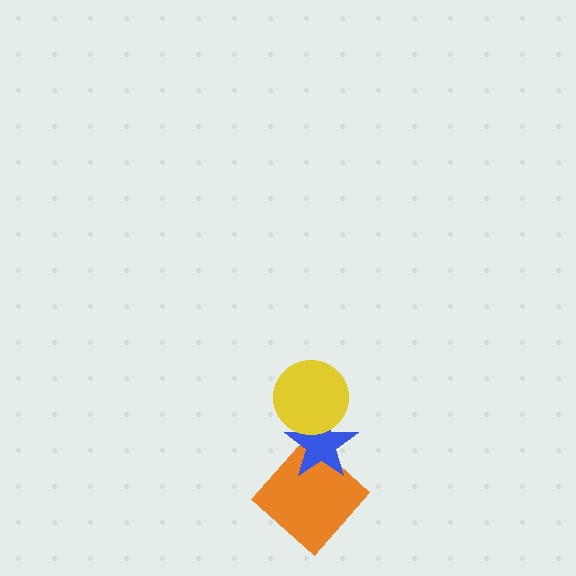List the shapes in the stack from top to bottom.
From top to bottom: the yellow circle, the blue star, the orange diamond.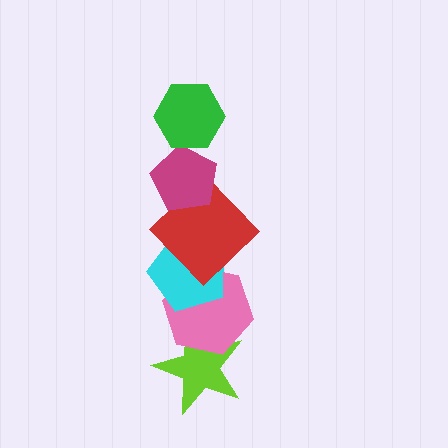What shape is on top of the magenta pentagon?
The green hexagon is on top of the magenta pentagon.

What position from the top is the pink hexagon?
The pink hexagon is 5th from the top.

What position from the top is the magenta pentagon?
The magenta pentagon is 2nd from the top.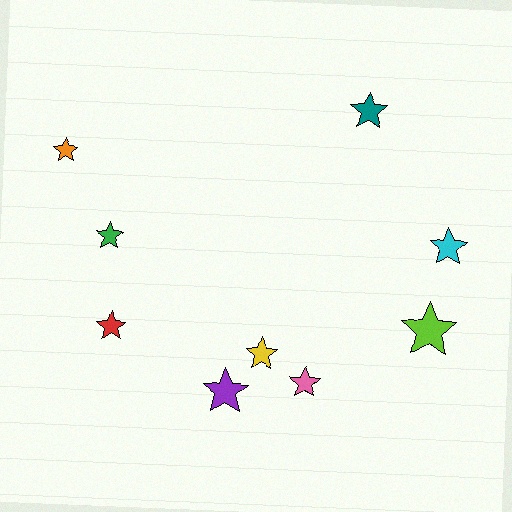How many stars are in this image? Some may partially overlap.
There are 9 stars.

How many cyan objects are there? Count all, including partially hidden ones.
There is 1 cyan object.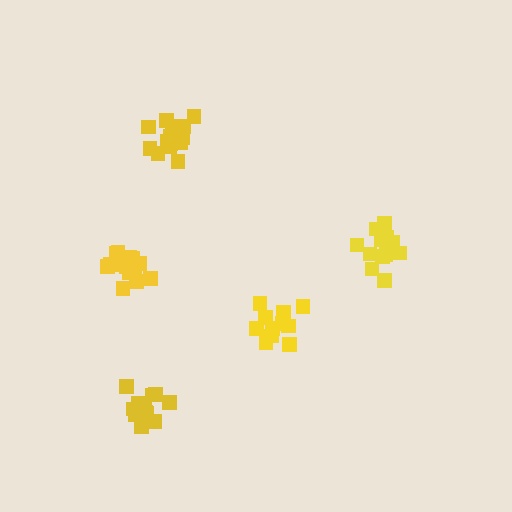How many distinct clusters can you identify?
There are 5 distinct clusters.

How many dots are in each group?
Group 1: 12 dots, Group 2: 15 dots, Group 3: 12 dots, Group 4: 16 dots, Group 5: 14 dots (69 total).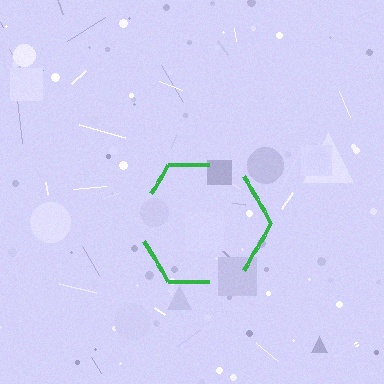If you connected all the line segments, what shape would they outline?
They would outline a hexagon.